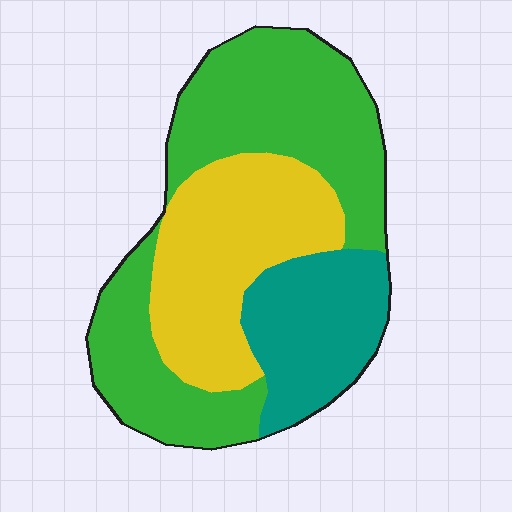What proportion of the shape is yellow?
Yellow takes up about one third (1/3) of the shape.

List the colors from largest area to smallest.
From largest to smallest: green, yellow, teal.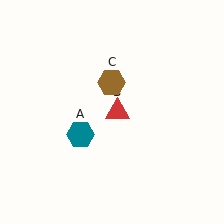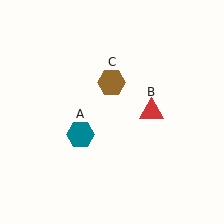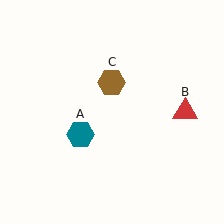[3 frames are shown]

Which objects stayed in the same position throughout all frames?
Teal hexagon (object A) and brown hexagon (object C) remained stationary.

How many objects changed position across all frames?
1 object changed position: red triangle (object B).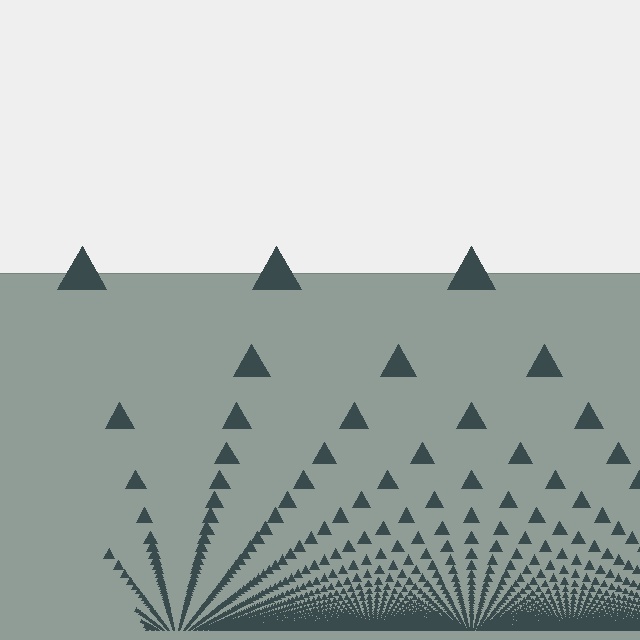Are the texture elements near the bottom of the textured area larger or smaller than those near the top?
Smaller. The gradient is inverted — elements near the bottom are smaller and denser.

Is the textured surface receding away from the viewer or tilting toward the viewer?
The surface appears to tilt toward the viewer. Texture elements get larger and sparser toward the top.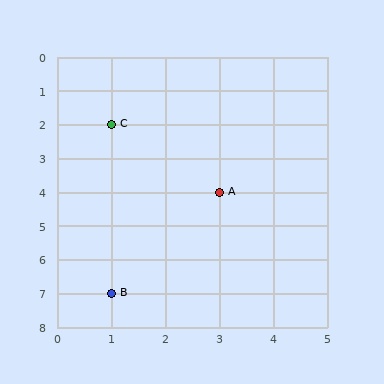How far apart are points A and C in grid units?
Points A and C are 2 columns and 2 rows apart (about 2.8 grid units diagonally).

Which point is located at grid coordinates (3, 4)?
Point A is at (3, 4).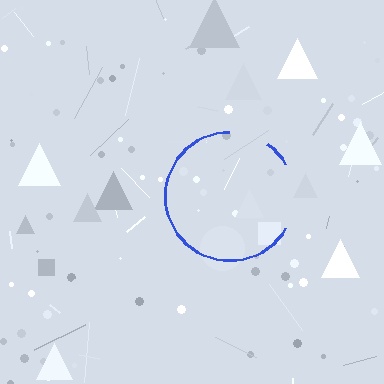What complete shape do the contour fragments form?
The contour fragments form a circle.